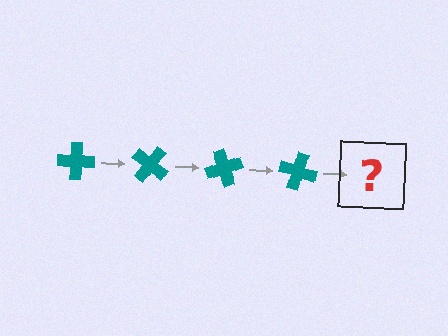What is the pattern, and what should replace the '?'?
The pattern is that the cross rotates 35 degrees each step. The '?' should be a teal cross rotated 140 degrees.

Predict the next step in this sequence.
The next step is a teal cross rotated 140 degrees.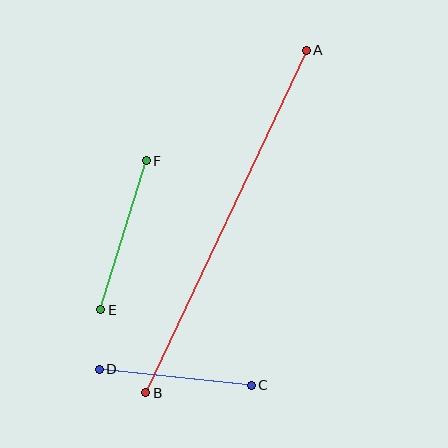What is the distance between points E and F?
The distance is approximately 156 pixels.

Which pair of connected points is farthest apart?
Points A and B are farthest apart.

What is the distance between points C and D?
The distance is approximately 153 pixels.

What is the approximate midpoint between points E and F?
The midpoint is at approximately (124, 235) pixels.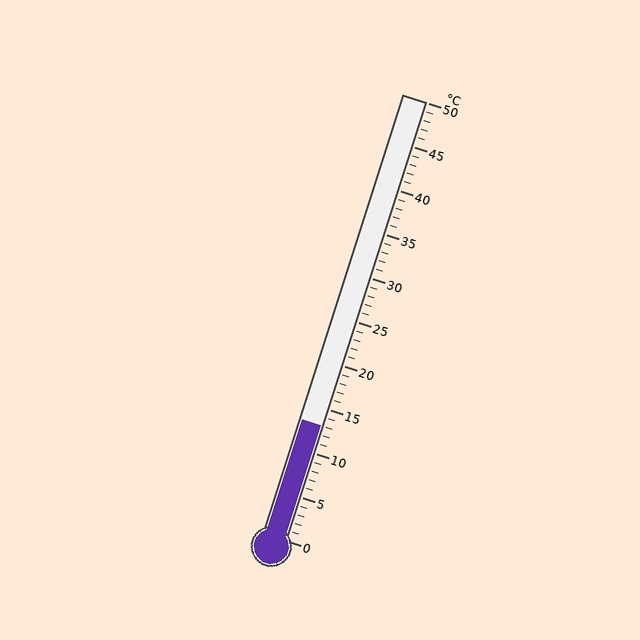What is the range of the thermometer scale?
The thermometer scale ranges from 0°C to 50°C.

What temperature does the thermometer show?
The thermometer shows approximately 13°C.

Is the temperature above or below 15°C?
The temperature is below 15°C.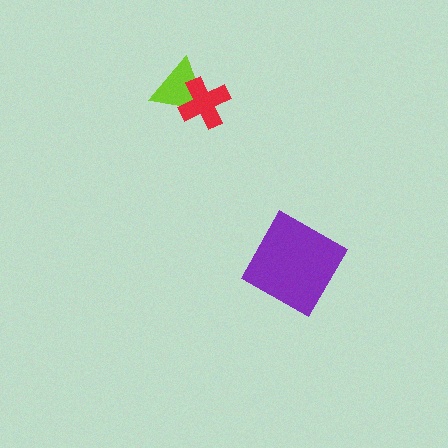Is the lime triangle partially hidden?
Yes, it is partially covered by another shape.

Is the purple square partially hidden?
No, no other shape covers it.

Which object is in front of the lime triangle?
The red cross is in front of the lime triangle.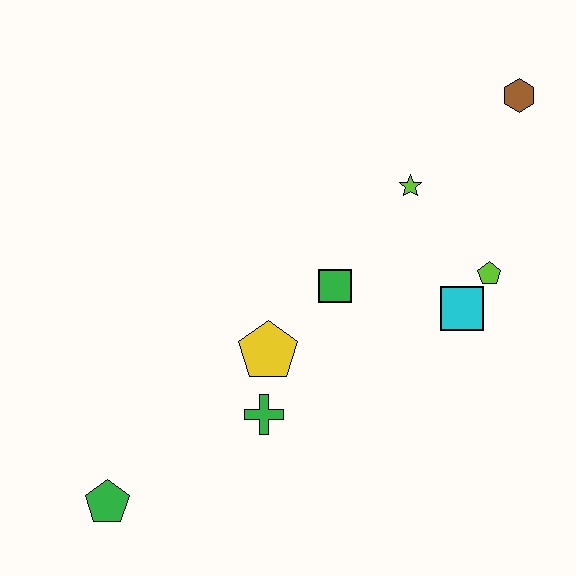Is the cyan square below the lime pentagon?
Yes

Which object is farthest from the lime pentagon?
The green pentagon is farthest from the lime pentagon.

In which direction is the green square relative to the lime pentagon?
The green square is to the left of the lime pentagon.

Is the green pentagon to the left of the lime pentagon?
Yes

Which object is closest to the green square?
The yellow pentagon is closest to the green square.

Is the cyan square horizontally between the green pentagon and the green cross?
No